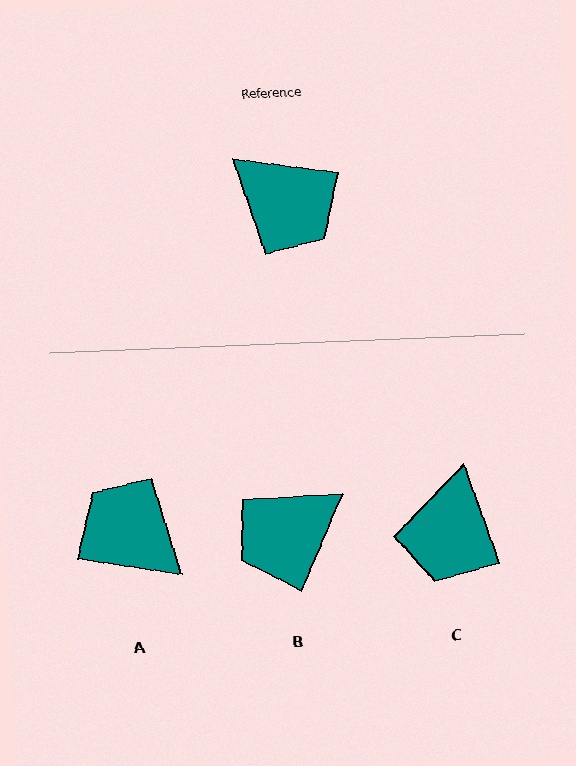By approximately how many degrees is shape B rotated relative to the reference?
Approximately 105 degrees clockwise.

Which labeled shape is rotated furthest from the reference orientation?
A, about 179 degrees away.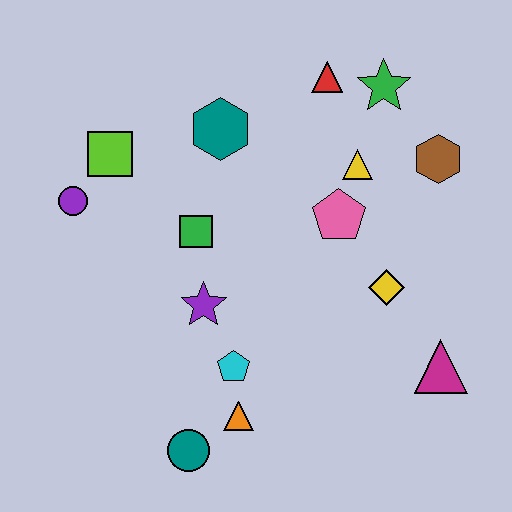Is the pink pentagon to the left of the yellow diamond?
Yes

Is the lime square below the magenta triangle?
No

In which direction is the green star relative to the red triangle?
The green star is to the right of the red triangle.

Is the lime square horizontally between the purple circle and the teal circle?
Yes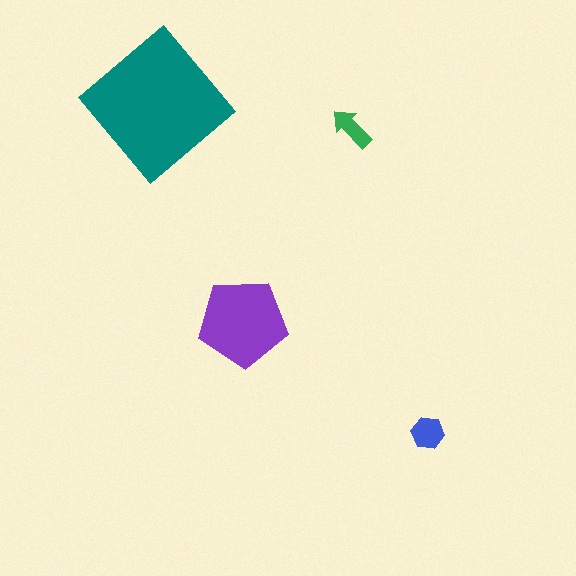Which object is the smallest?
The green arrow.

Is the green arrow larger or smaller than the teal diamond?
Smaller.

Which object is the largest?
The teal diamond.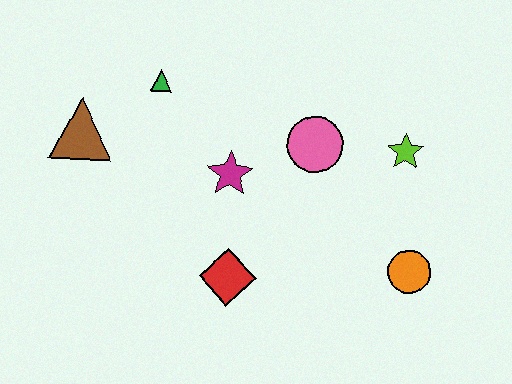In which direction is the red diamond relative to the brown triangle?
The red diamond is to the right of the brown triangle.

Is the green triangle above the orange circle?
Yes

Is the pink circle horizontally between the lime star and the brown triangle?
Yes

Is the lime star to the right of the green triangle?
Yes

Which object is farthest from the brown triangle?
The orange circle is farthest from the brown triangle.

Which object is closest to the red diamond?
The magenta star is closest to the red diamond.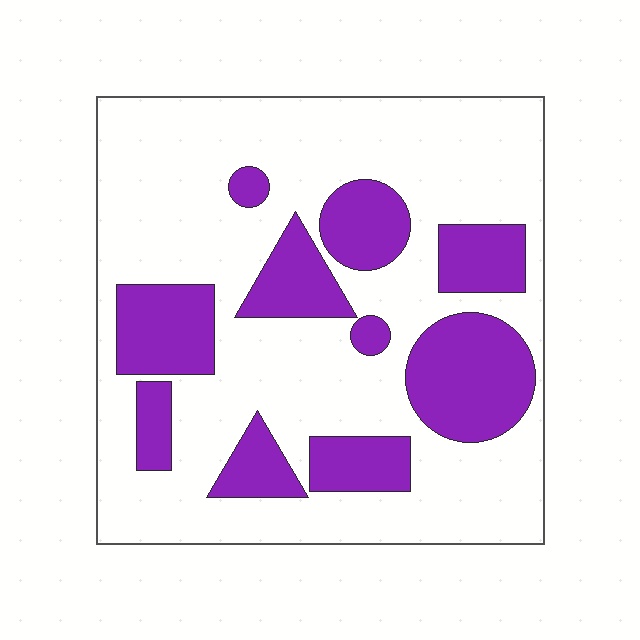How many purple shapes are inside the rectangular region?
10.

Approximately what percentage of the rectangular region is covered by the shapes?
Approximately 30%.